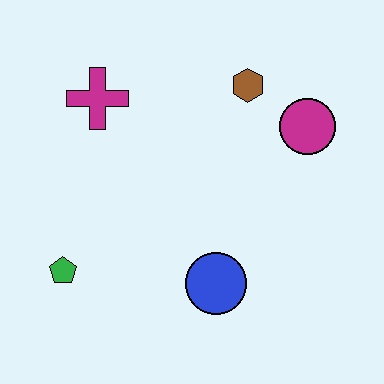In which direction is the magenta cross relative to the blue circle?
The magenta cross is above the blue circle.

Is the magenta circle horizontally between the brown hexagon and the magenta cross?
No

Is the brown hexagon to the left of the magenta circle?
Yes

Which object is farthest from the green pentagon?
The magenta circle is farthest from the green pentagon.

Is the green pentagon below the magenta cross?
Yes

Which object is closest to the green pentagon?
The blue circle is closest to the green pentagon.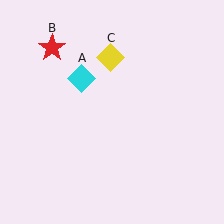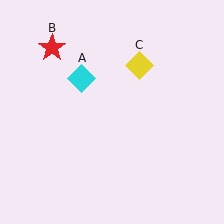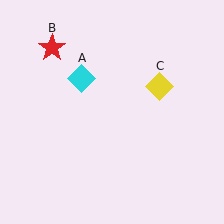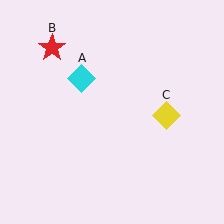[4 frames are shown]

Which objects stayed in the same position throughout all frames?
Cyan diamond (object A) and red star (object B) remained stationary.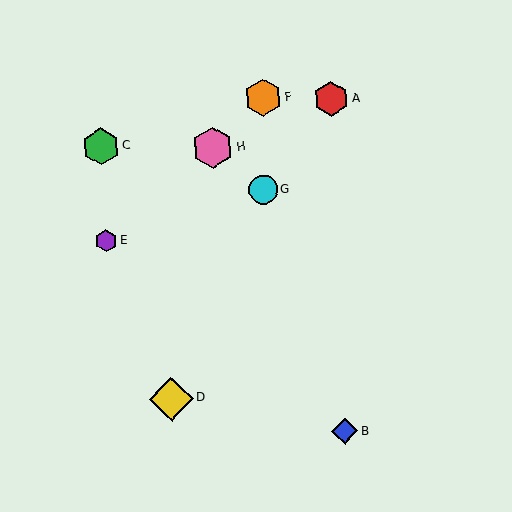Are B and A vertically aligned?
Yes, both are at x≈345.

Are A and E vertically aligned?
No, A is at x≈331 and E is at x≈106.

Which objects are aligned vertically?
Objects A, B are aligned vertically.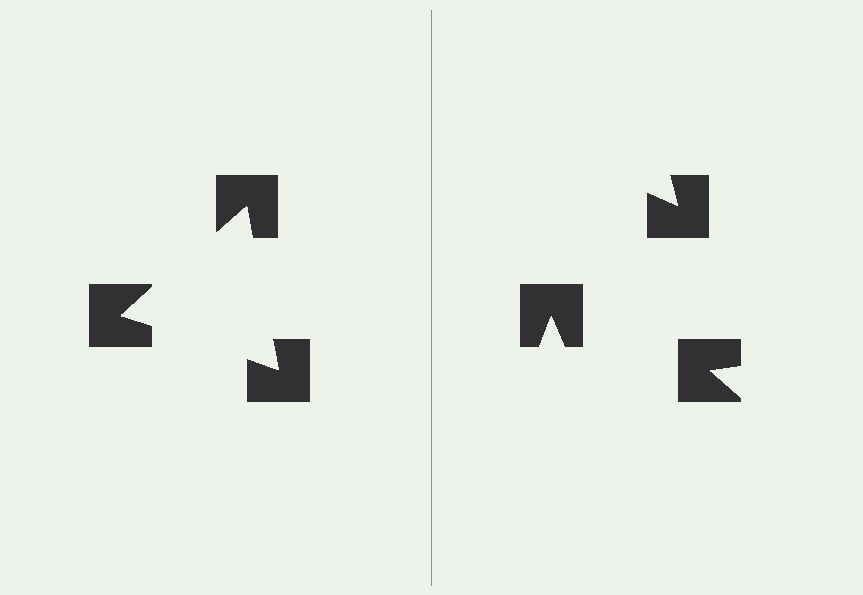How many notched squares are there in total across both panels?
6 — 3 on each side.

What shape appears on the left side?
An illusory triangle.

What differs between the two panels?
The notched squares are positioned identically on both sides; only the wedge orientations differ. On the left they align to a triangle; on the right they are misaligned.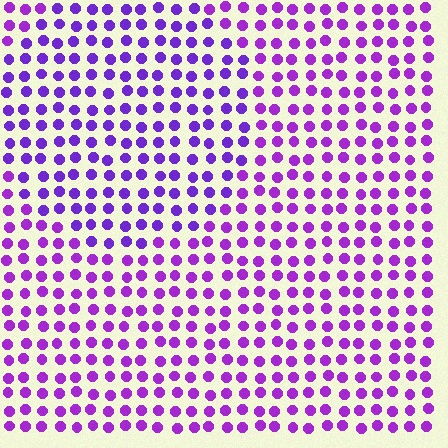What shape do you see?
I see a circle.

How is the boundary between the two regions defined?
The boundary is defined purely by a slight shift in hue (about 19 degrees). Spacing, size, and orientation are identical on both sides.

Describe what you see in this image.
The image is filled with small purple elements in a uniform arrangement. A circle-shaped region is visible where the elements are tinted to a slightly different hue, forming a subtle color boundary.